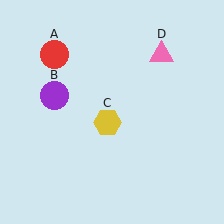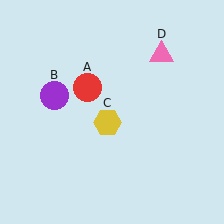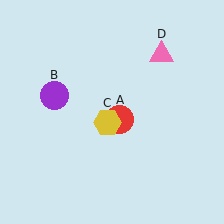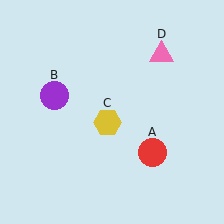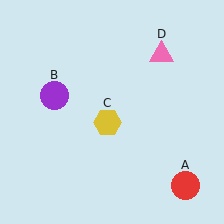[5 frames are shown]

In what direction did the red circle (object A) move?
The red circle (object A) moved down and to the right.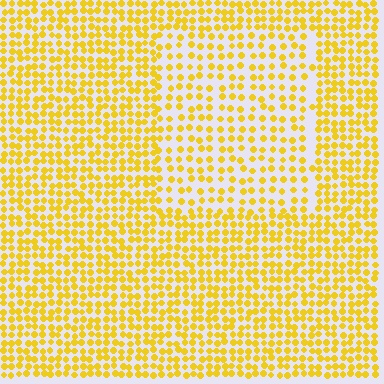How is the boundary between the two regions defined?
The boundary is defined by a change in element density (approximately 1.7x ratio). All elements are the same color, size, and shape.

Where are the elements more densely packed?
The elements are more densely packed outside the rectangle boundary.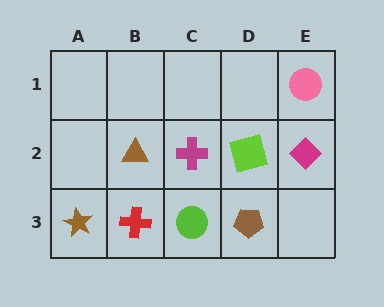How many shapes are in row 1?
1 shape.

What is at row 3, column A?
A brown star.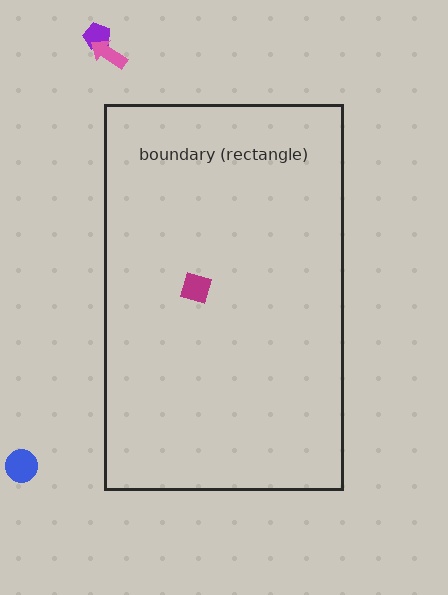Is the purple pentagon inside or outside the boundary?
Outside.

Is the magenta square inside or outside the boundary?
Inside.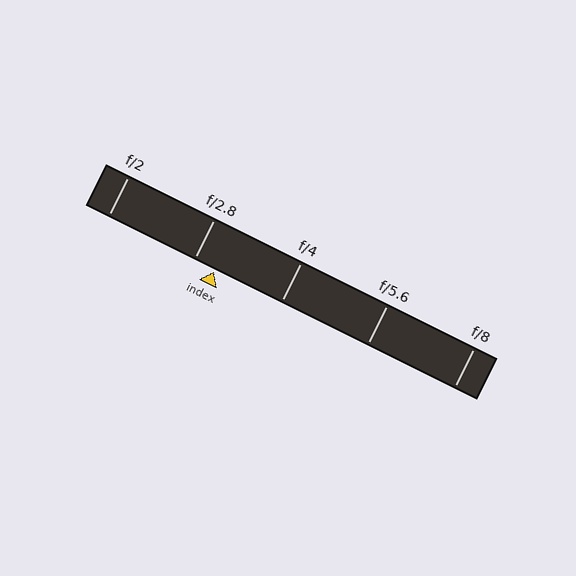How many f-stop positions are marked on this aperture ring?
There are 5 f-stop positions marked.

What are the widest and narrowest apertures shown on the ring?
The widest aperture shown is f/2 and the narrowest is f/8.